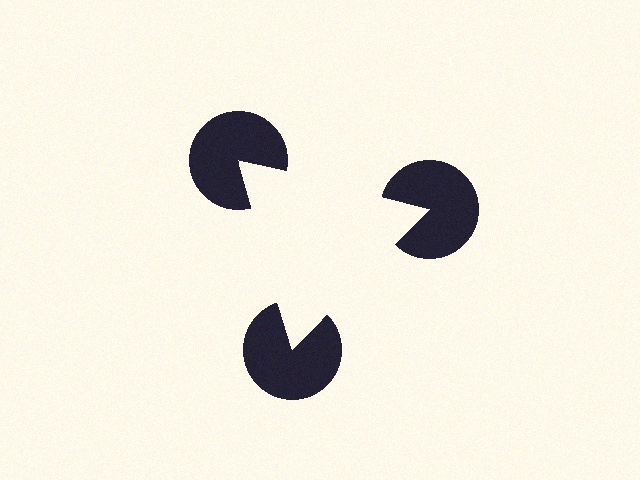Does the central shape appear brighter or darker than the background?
It typically appears slightly brighter than the background, even though no actual brightness change is drawn.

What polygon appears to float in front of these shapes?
An illusory triangle — its edges are inferred from the aligned wedge cuts in the pac-man discs, not physically drawn.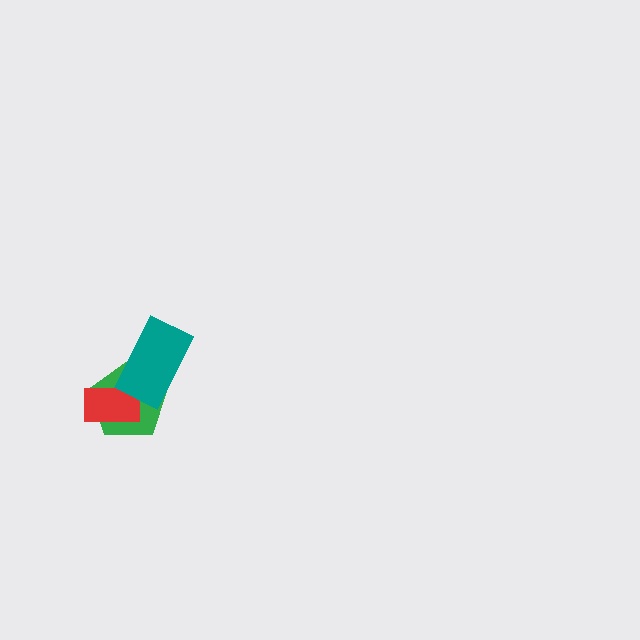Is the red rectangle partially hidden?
Yes, it is partially covered by another shape.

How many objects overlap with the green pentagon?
2 objects overlap with the green pentagon.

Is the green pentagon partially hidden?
Yes, it is partially covered by another shape.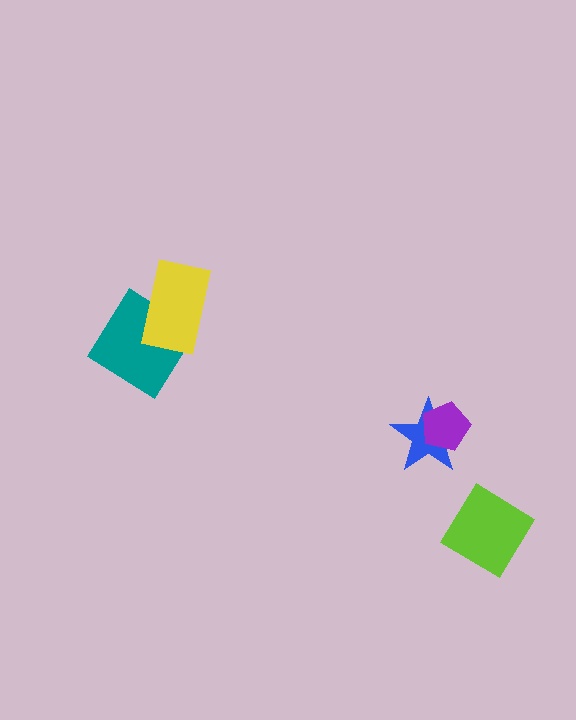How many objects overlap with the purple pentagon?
1 object overlaps with the purple pentagon.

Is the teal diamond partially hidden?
Yes, it is partially covered by another shape.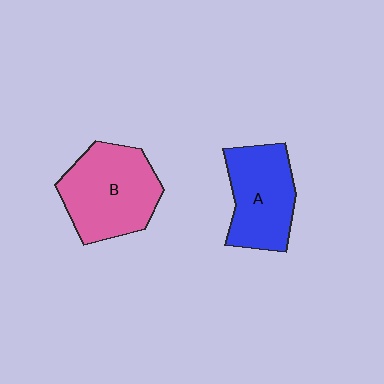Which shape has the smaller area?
Shape A (blue).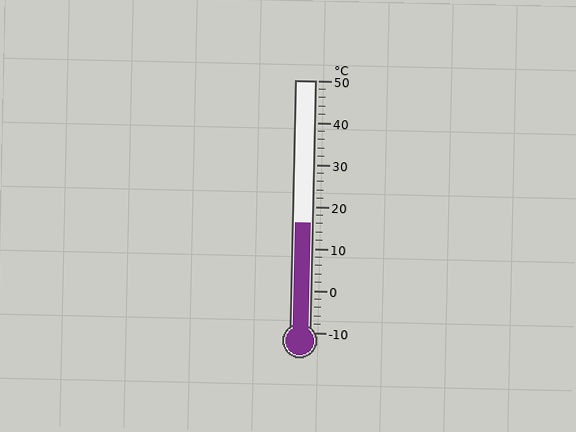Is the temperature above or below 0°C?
The temperature is above 0°C.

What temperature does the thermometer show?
The thermometer shows approximately 16°C.